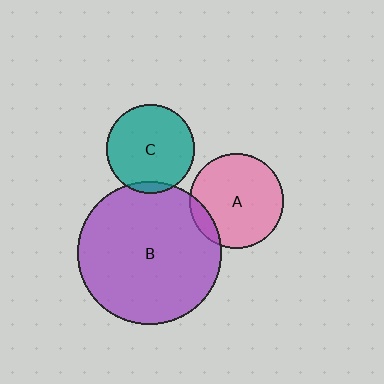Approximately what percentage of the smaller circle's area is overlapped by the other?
Approximately 10%.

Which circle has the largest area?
Circle B (purple).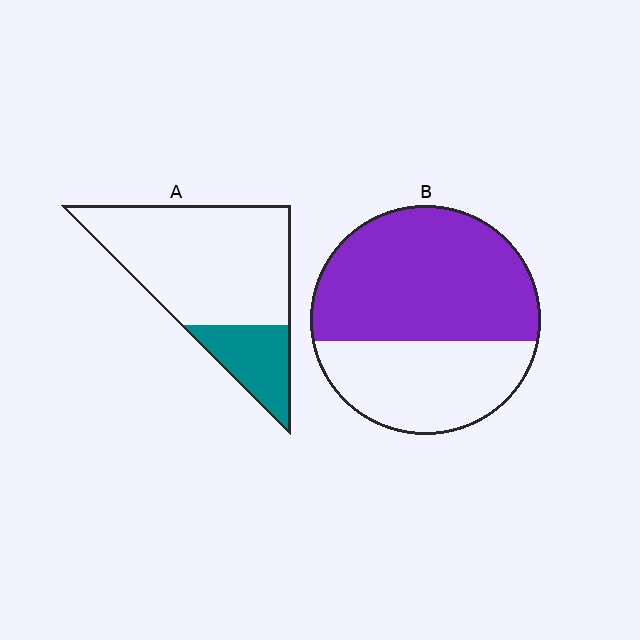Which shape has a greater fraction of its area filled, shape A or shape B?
Shape B.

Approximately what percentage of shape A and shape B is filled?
A is approximately 25% and B is approximately 60%.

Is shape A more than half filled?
No.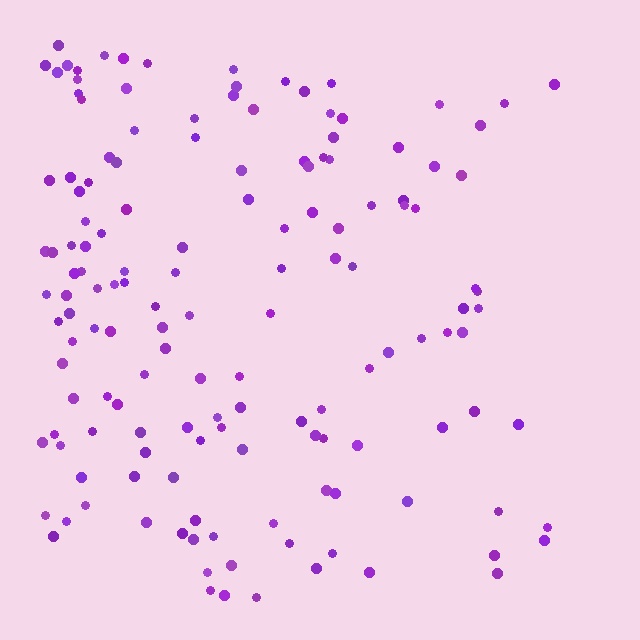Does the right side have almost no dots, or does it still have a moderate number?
Still a moderate number, just noticeably fewer than the left.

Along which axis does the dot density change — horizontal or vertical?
Horizontal.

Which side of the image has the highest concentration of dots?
The left.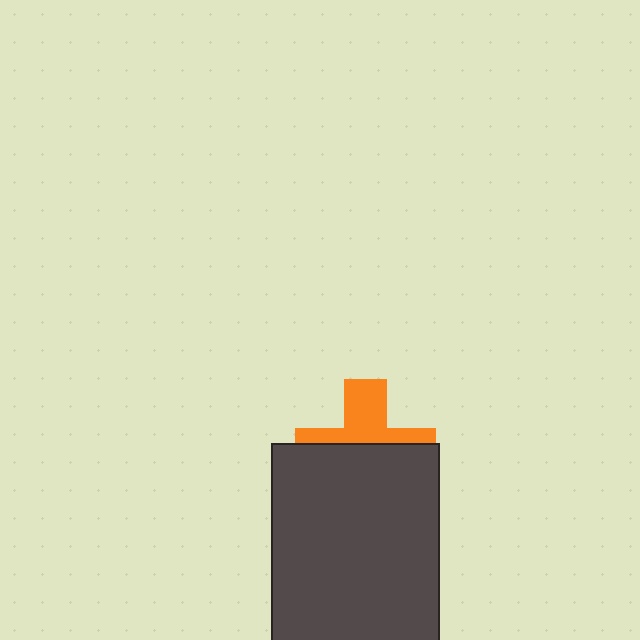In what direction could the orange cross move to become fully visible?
The orange cross could move up. That would shift it out from behind the dark gray rectangle entirely.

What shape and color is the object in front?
The object in front is a dark gray rectangle.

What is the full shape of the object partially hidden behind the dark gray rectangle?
The partially hidden object is an orange cross.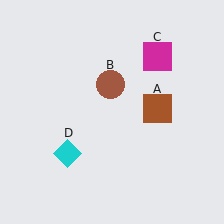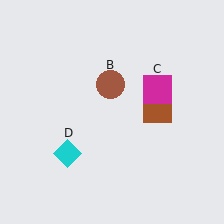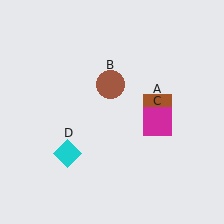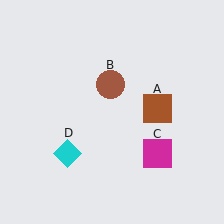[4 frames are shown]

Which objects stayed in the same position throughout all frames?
Brown square (object A) and brown circle (object B) and cyan diamond (object D) remained stationary.